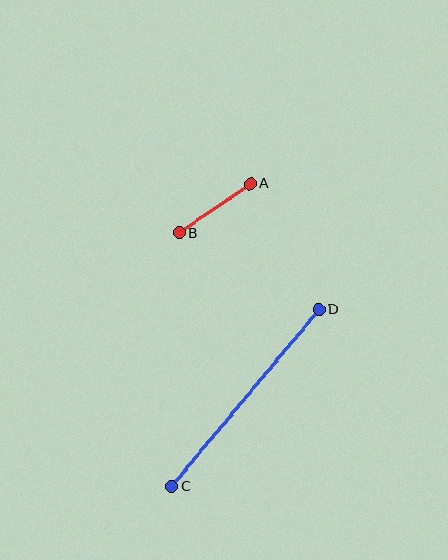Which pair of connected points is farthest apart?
Points C and D are farthest apart.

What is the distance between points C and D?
The distance is approximately 230 pixels.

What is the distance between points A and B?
The distance is approximately 86 pixels.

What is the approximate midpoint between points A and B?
The midpoint is at approximately (215, 208) pixels.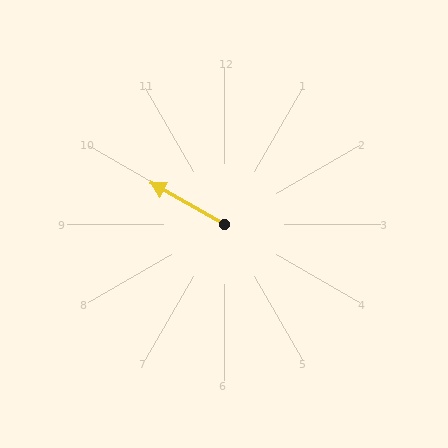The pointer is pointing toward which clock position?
Roughly 10 o'clock.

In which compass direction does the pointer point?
Northwest.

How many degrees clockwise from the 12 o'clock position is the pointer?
Approximately 299 degrees.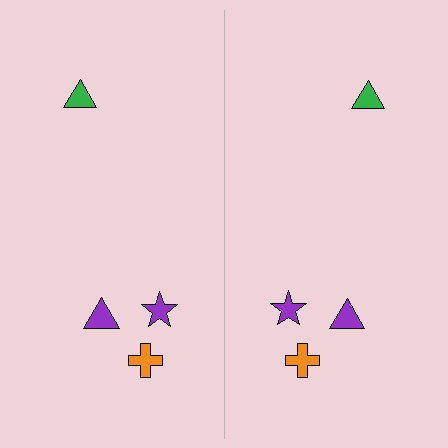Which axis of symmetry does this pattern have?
The pattern has a vertical axis of symmetry running through the center of the image.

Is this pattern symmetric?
Yes, this pattern has bilateral (reflection) symmetry.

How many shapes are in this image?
There are 8 shapes in this image.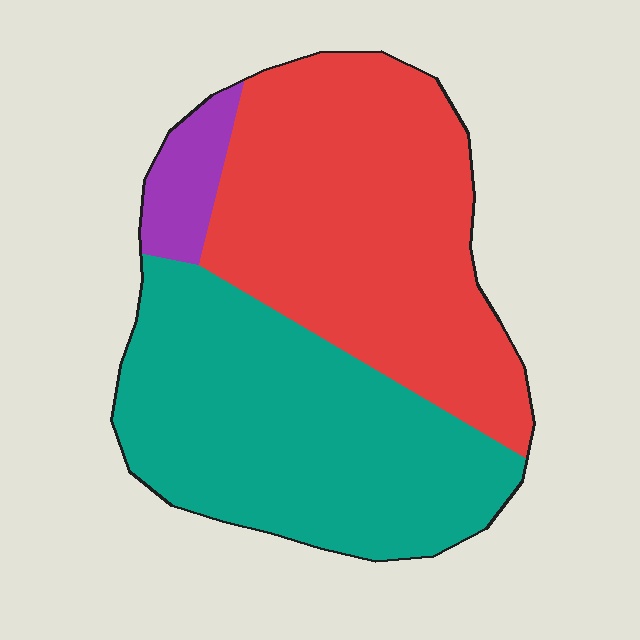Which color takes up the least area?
Purple, at roughly 5%.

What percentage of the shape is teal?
Teal takes up between a quarter and a half of the shape.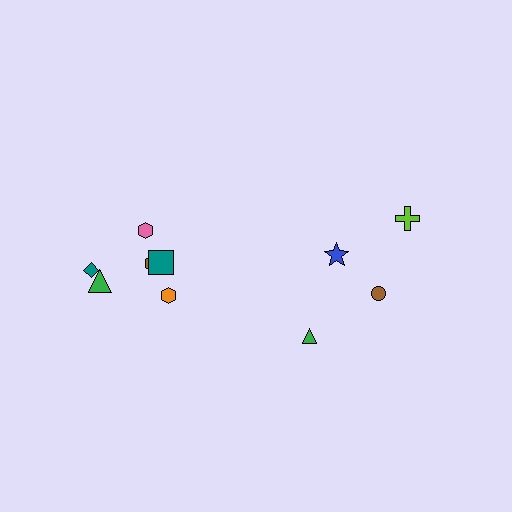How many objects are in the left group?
There are 6 objects.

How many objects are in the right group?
There are 4 objects.